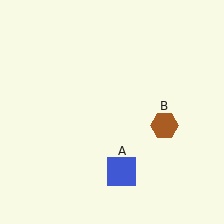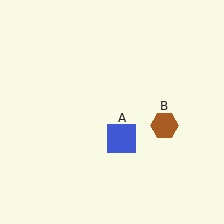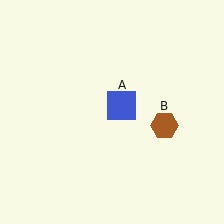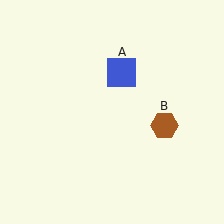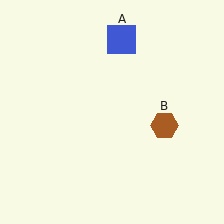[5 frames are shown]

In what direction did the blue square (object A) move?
The blue square (object A) moved up.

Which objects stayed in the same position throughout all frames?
Brown hexagon (object B) remained stationary.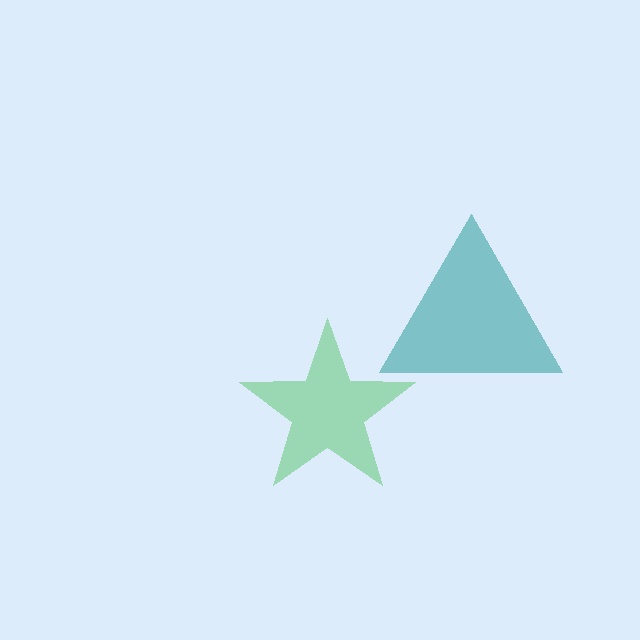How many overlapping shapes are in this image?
There are 2 overlapping shapes in the image.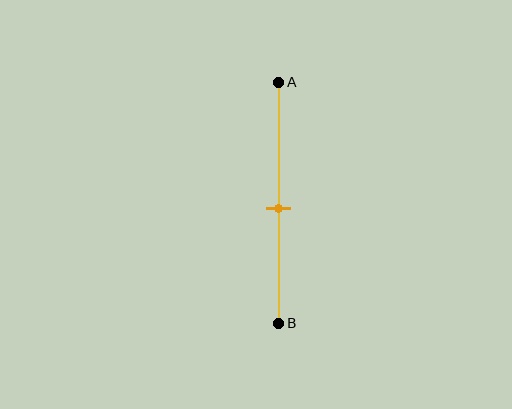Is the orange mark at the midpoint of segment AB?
Yes, the mark is approximately at the midpoint.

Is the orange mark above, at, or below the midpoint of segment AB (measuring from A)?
The orange mark is approximately at the midpoint of segment AB.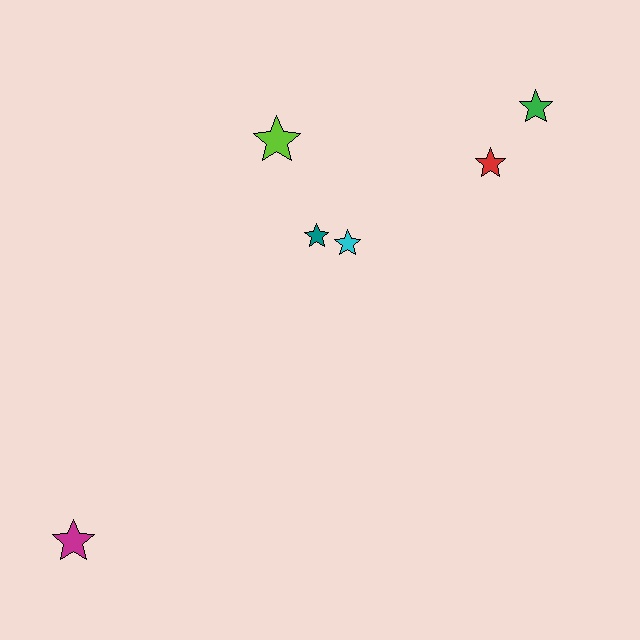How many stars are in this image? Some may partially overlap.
There are 6 stars.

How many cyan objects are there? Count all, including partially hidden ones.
There is 1 cyan object.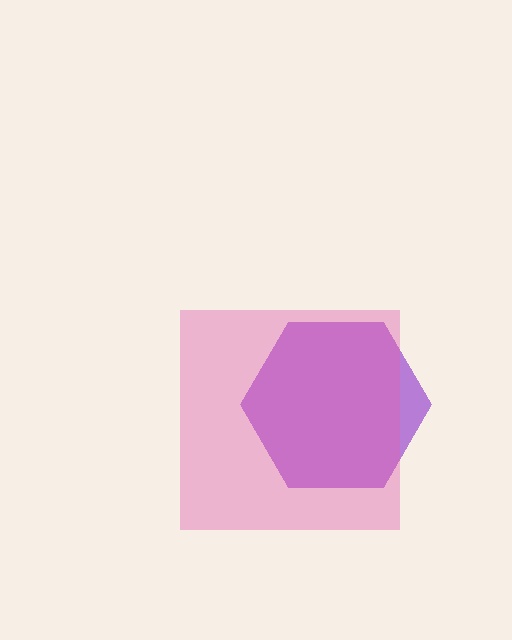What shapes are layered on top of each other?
The layered shapes are: a purple hexagon, a pink square.